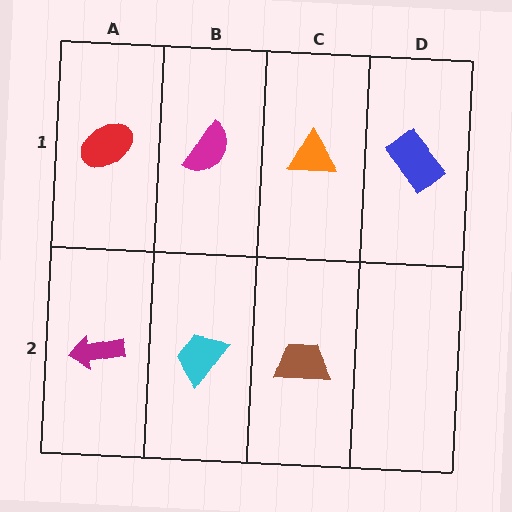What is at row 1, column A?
A red ellipse.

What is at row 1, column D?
A blue rectangle.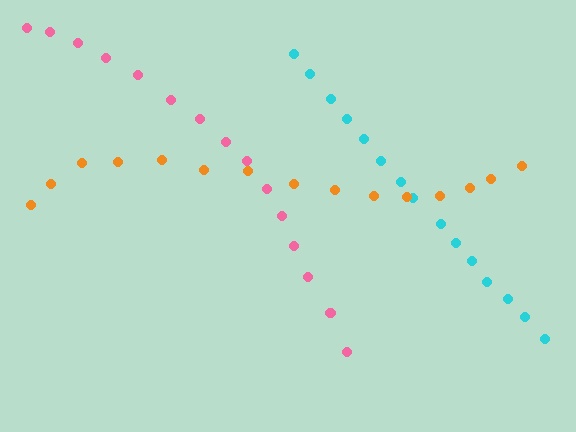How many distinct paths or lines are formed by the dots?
There are 3 distinct paths.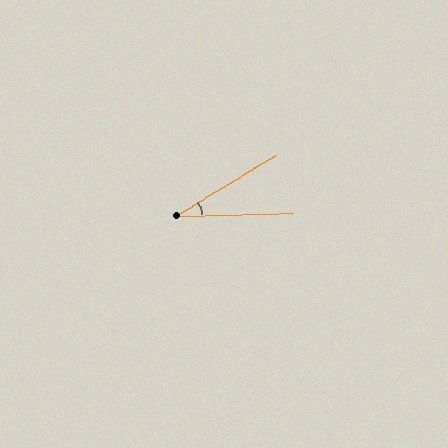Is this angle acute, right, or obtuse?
It is acute.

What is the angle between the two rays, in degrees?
Approximately 30 degrees.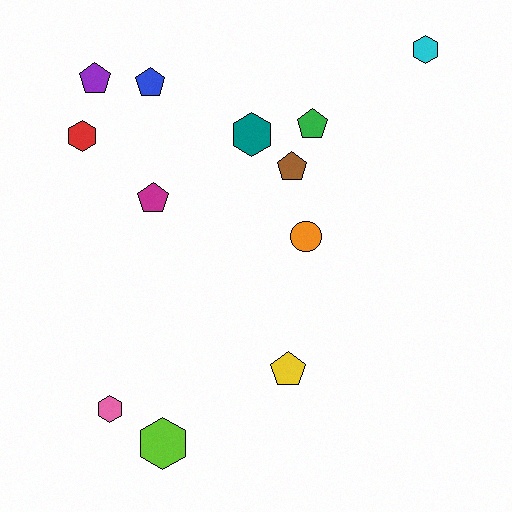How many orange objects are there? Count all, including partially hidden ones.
There is 1 orange object.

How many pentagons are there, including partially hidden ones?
There are 6 pentagons.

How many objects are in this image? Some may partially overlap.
There are 12 objects.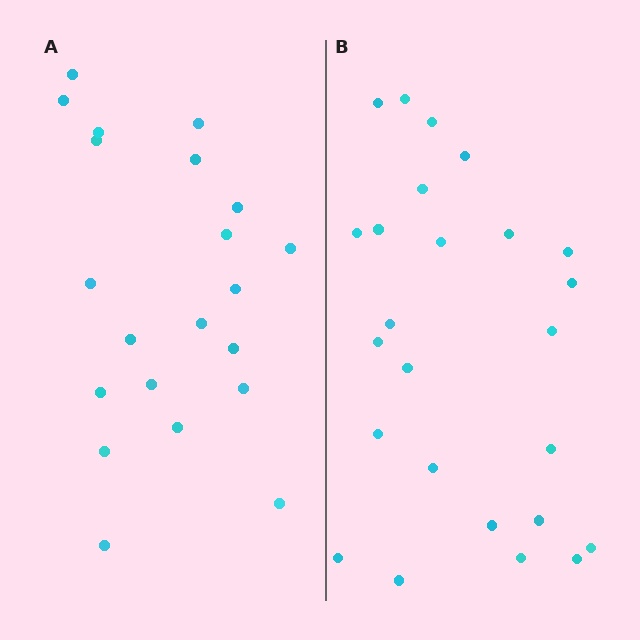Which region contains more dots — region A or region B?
Region B (the right region) has more dots.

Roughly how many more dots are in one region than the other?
Region B has about 4 more dots than region A.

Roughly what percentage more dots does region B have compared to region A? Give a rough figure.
About 20% more.